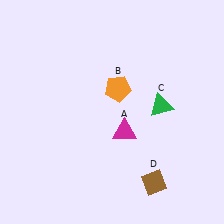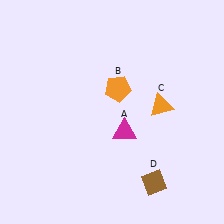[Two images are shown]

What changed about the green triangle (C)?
In Image 1, C is green. In Image 2, it changed to orange.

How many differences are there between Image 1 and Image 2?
There is 1 difference between the two images.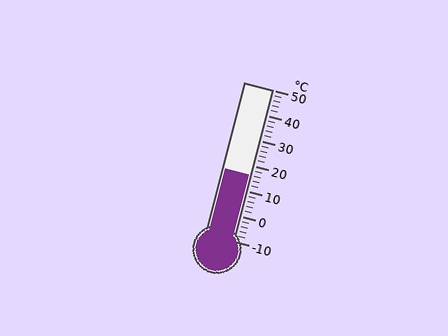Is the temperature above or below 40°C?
The temperature is below 40°C.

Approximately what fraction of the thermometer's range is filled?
The thermometer is filled to approximately 45% of its range.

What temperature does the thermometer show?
The thermometer shows approximately 16°C.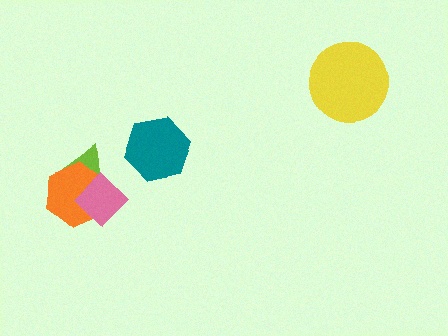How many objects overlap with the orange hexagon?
2 objects overlap with the orange hexagon.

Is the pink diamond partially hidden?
No, no other shape covers it.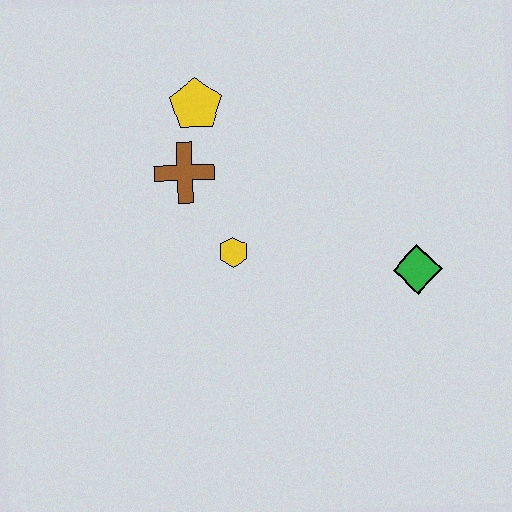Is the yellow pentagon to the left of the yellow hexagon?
Yes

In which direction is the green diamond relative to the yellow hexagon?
The green diamond is to the right of the yellow hexagon.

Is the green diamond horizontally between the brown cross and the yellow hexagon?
No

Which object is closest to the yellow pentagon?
The brown cross is closest to the yellow pentagon.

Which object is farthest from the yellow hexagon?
The green diamond is farthest from the yellow hexagon.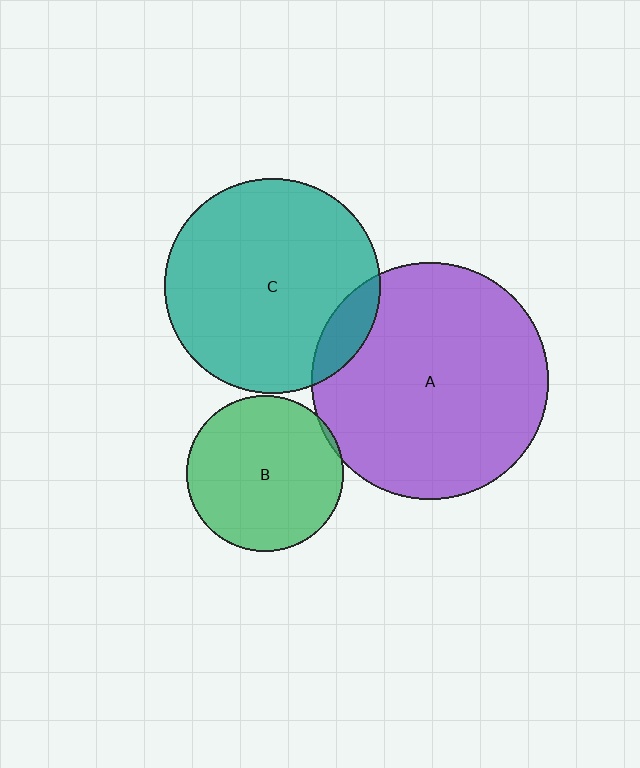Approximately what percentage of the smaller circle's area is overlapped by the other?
Approximately 10%.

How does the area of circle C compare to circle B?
Approximately 1.9 times.